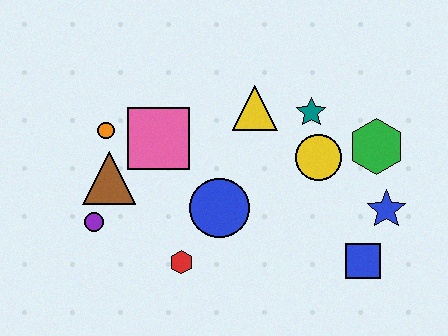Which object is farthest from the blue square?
The orange circle is farthest from the blue square.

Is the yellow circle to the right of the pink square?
Yes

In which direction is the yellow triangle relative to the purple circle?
The yellow triangle is to the right of the purple circle.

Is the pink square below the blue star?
No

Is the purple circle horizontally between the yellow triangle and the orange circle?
No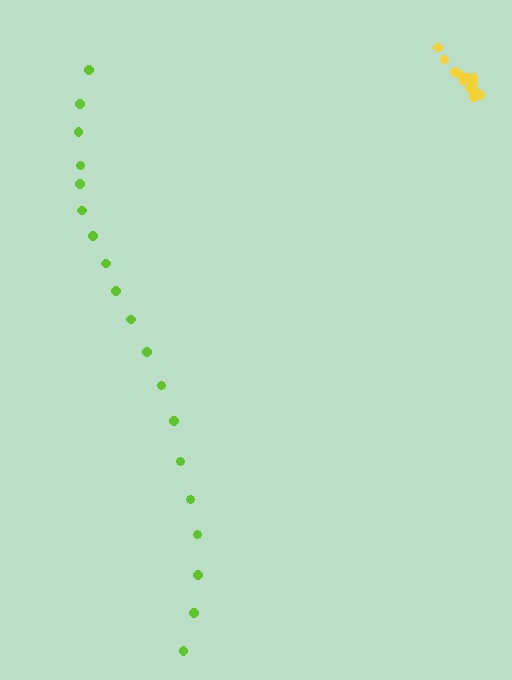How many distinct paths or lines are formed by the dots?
There are 2 distinct paths.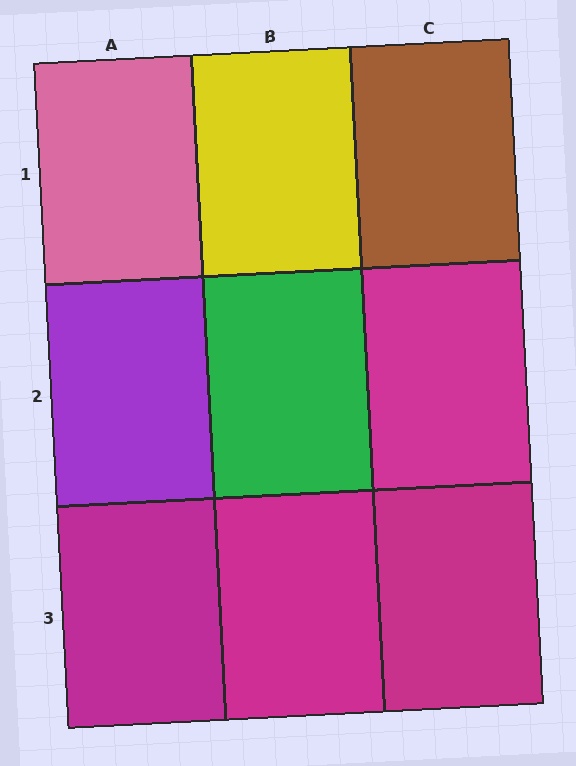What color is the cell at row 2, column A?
Purple.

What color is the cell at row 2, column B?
Green.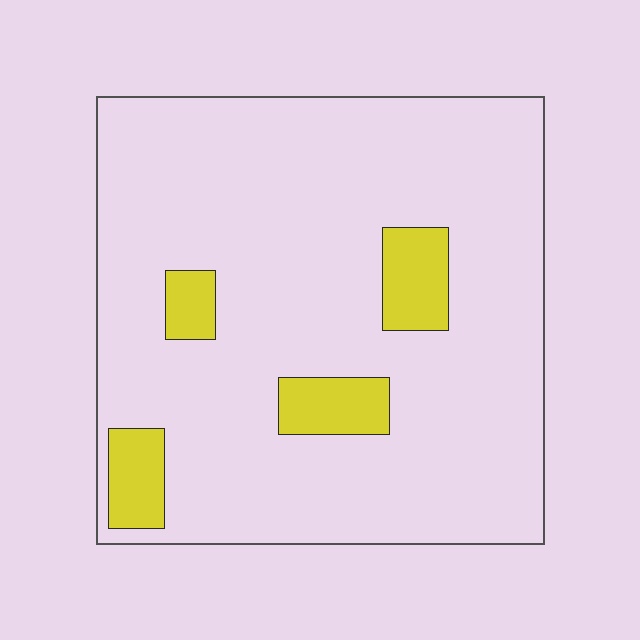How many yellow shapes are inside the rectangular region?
4.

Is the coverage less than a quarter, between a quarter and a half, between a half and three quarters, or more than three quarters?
Less than a quarter.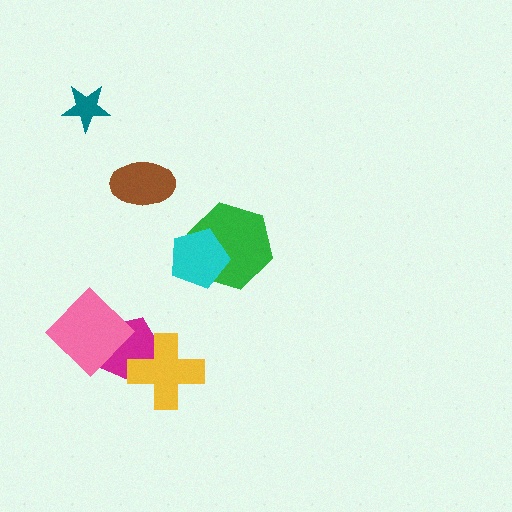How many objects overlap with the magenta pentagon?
2 objects overlap with the magenta pentagon.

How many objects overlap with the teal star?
0 objects overlap with the teal star.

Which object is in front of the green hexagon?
The cyan pentagon is in front of the green hexagon.